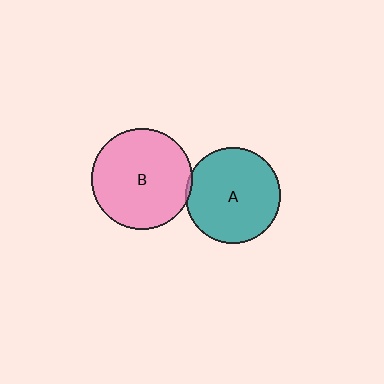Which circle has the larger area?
Circle B (pink).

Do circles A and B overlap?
Yes.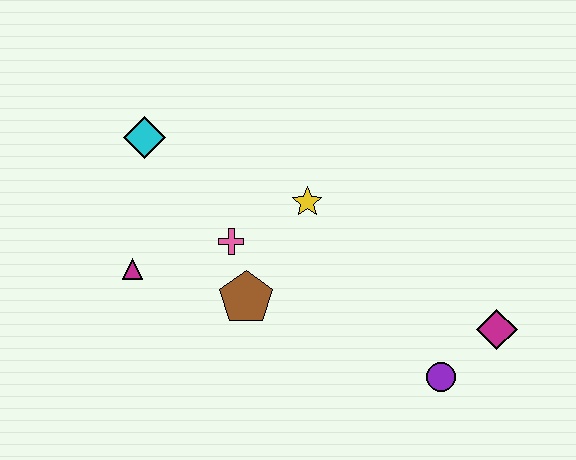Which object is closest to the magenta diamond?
The purple circle is closest to the magenta diamond.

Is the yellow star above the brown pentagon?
Yes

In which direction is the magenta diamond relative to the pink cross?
The magenta diamond is to the right of the pink cross.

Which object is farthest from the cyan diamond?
The magenta diamond is farthest from the cyan diamond.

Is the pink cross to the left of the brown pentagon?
Yes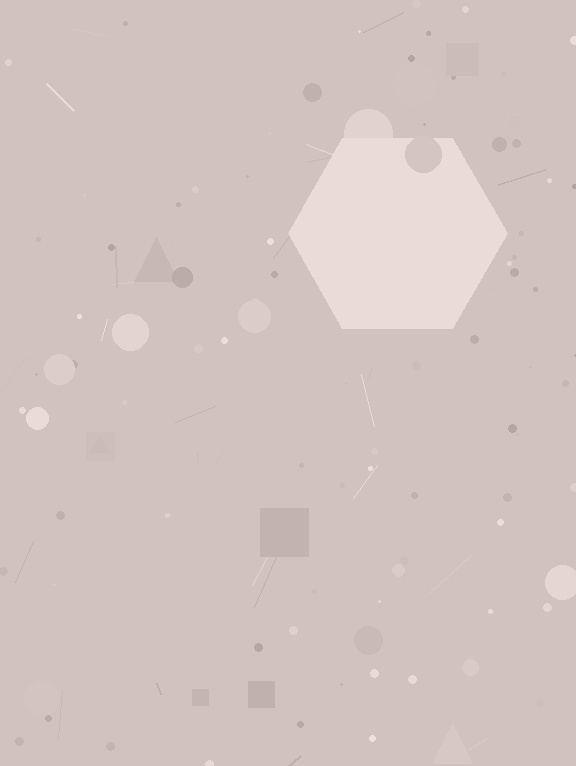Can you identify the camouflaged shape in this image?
The camouflaged shape is a hexagon.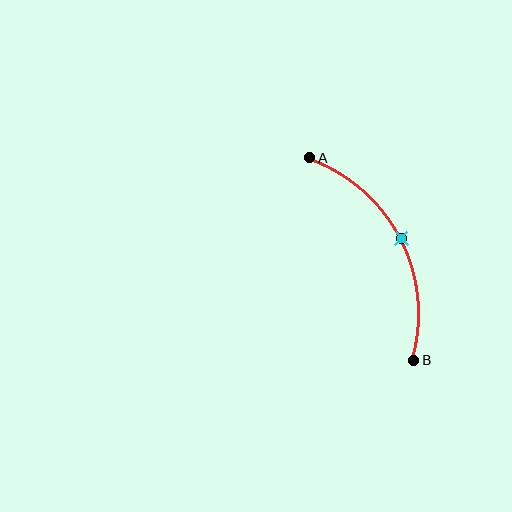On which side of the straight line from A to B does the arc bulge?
The arc bulges to the right of the straight line connecting A and B.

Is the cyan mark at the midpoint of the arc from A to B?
Yes. The cyan mark lies on the arc at equal arc-length from both A and B — it is the arc midpoint.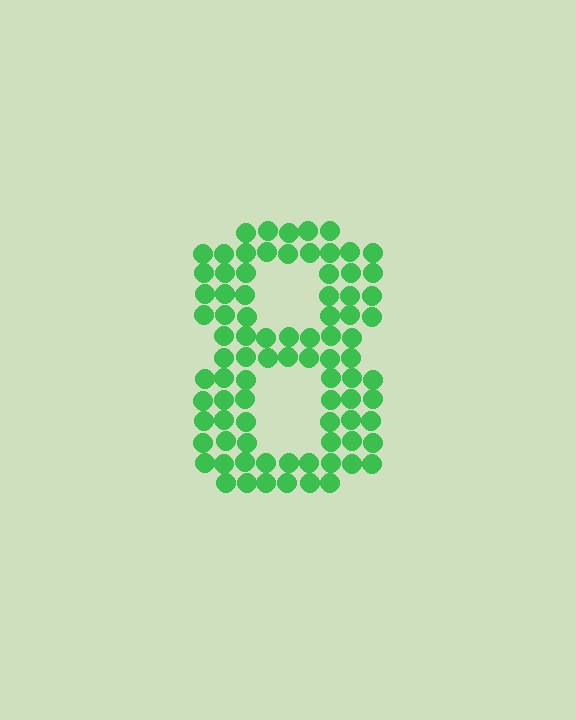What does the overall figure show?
The overall figure shows the digit 8.